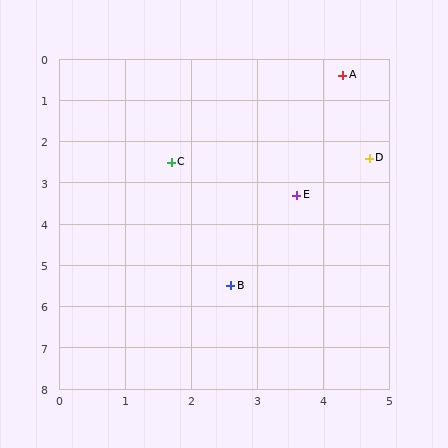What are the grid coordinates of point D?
Point D is at approximately (4.7, 2.4).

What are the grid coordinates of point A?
Point A is at approximately (4.3, 0.4).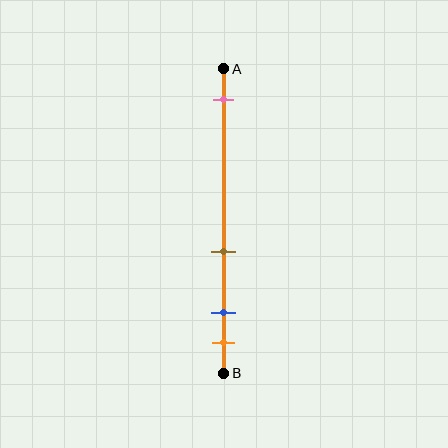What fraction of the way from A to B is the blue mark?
The blue mark is approximately 80% (0.8) of the way from A to B.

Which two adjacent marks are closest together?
The blue and orange marks are the closest adjacent pair.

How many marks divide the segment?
There are 4 marks dividing the segment.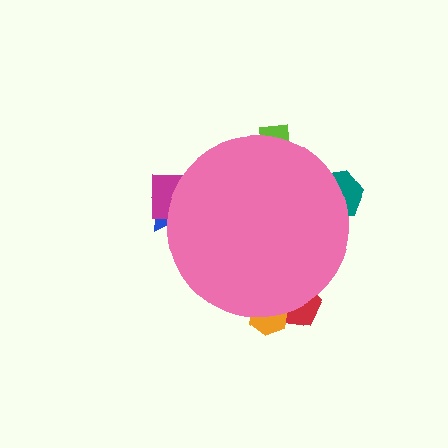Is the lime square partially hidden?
Yes, the lime square is partially hidden behind the pink circle.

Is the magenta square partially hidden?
Yes, the magenta square is partially hidden behind the pink circle.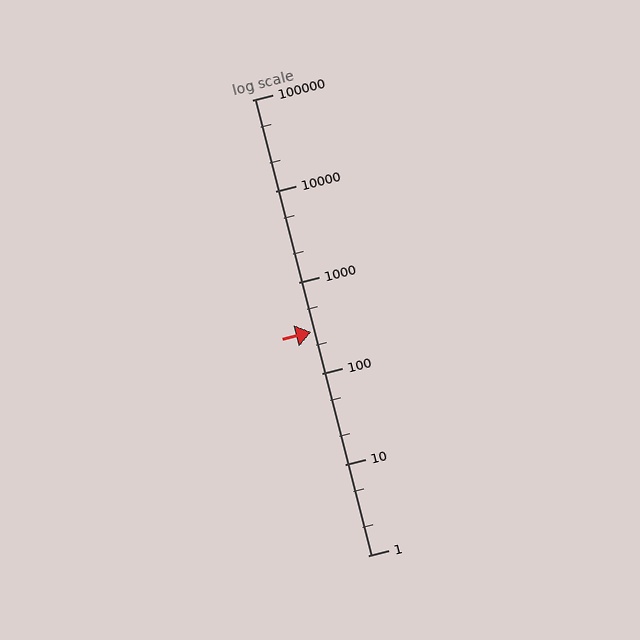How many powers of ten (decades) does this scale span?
The scale spans 5 decades, from 1 to 100000.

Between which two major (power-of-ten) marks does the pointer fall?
The pointer is between 100 and 1000.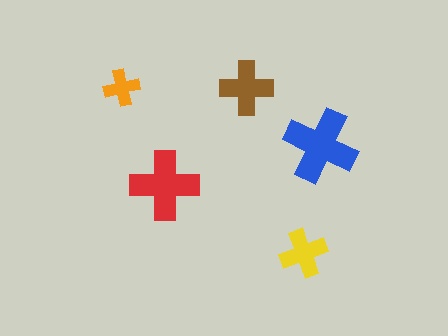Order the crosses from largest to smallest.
the blue one, the red one, the brown one, the yellow one, the orange one.